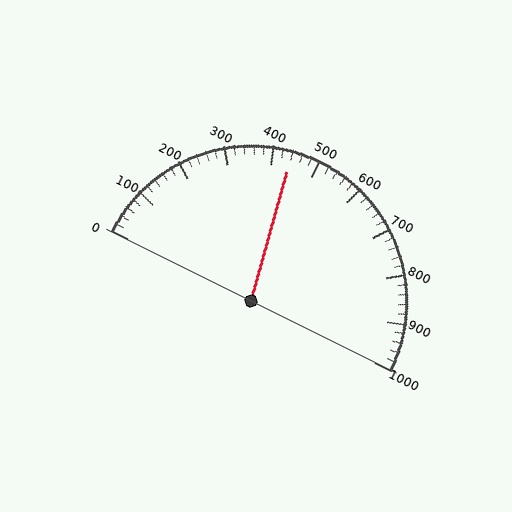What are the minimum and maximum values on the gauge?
The gauge ranges from 0 to 1000.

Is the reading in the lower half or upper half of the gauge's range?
The reading is in the lower half of the range (0 to 1000).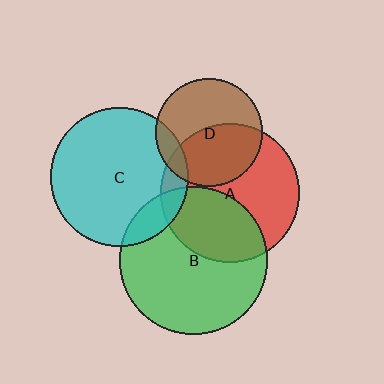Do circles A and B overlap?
Yes.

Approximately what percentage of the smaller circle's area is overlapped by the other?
Approximately 40%.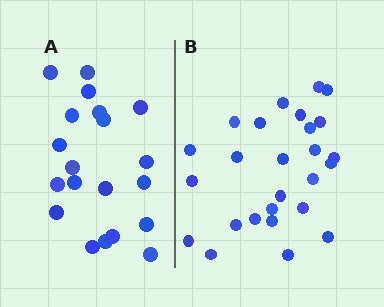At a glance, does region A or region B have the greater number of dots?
Region B (the right region) has more dots.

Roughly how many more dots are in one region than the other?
Region B has about 6 more dots than region A.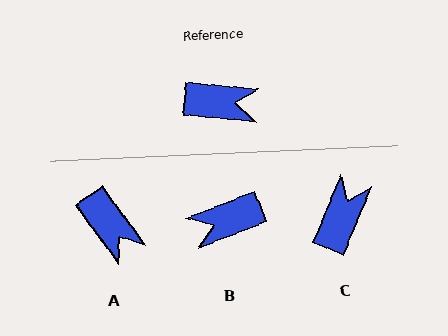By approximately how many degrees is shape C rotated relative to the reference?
Approximately 73 degrees counter-clockwise.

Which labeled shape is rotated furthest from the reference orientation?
B, about 153 degrees away.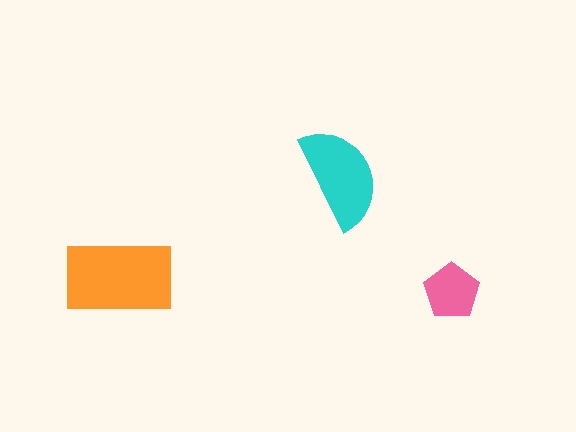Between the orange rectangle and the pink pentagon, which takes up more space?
The orange rectangle.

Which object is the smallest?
The pink pentagon.